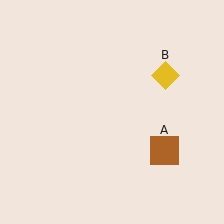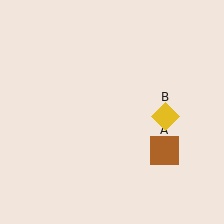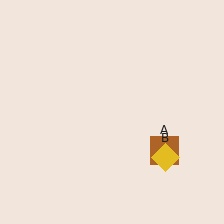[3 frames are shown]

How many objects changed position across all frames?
1 object changed position: yellow diamond (object B).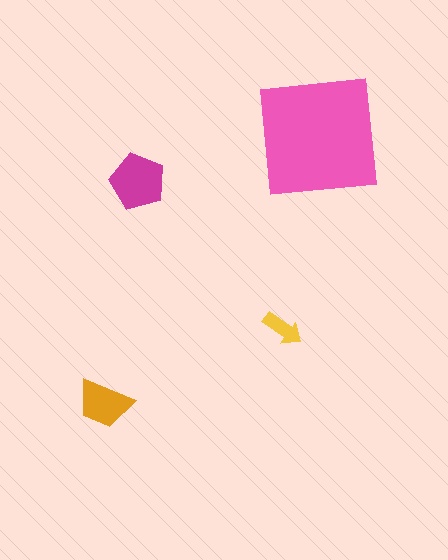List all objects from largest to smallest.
The pink square, the magenta pentagon, the orange trapezoid, the yellow arrow.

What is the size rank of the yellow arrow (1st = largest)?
4th.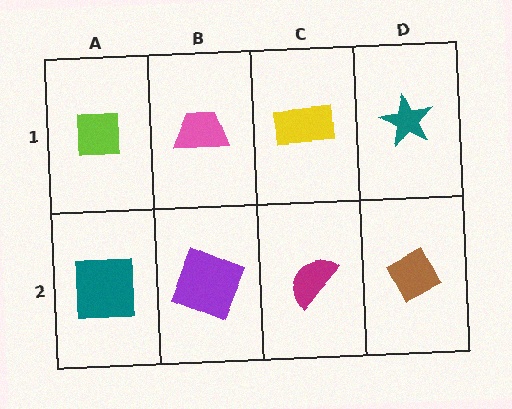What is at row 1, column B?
A pink trapezoid.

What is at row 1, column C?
A yellow rectangle.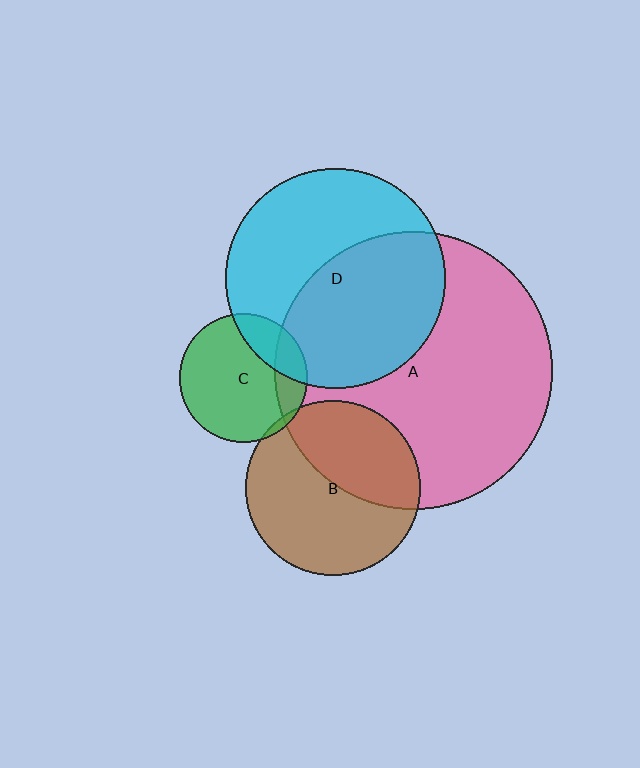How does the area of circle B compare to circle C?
Approximately 1.8 times.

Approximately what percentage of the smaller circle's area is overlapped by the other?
Approximately 20%.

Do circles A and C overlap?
Yes.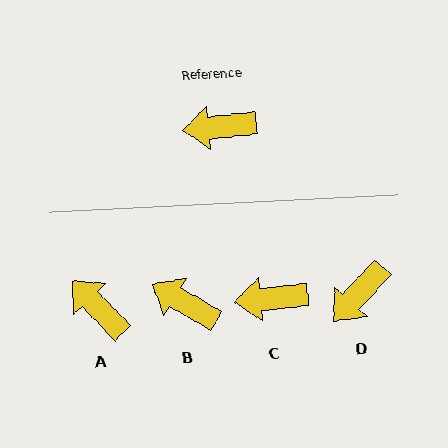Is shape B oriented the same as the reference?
No, it is off by about 36 degrees.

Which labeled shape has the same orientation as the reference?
C.